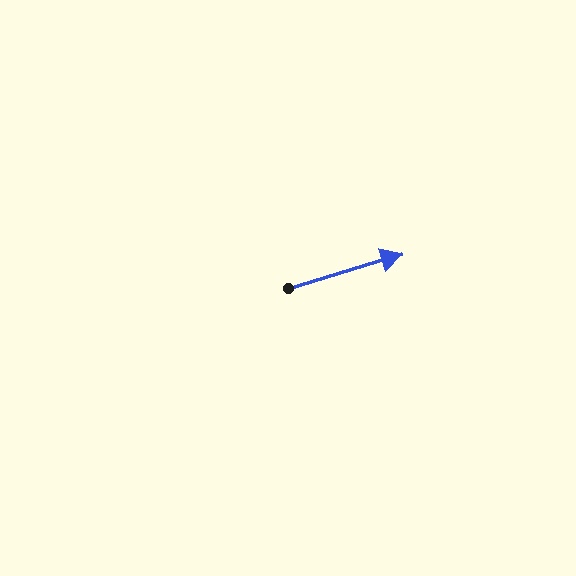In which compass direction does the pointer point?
East.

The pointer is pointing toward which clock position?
Roughly 2 o'clock.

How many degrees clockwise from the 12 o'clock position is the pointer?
Approximately 73 degrees.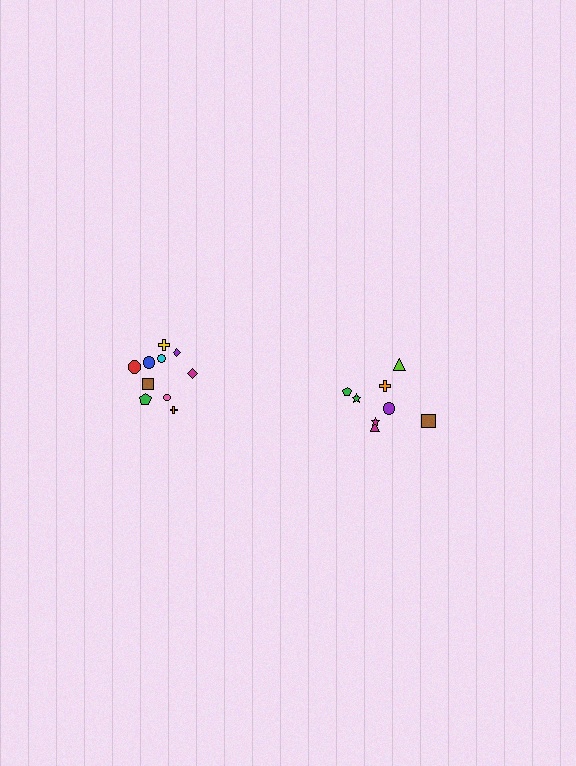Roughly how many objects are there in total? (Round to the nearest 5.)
Roughly 20 objects in total.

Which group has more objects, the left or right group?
The left group.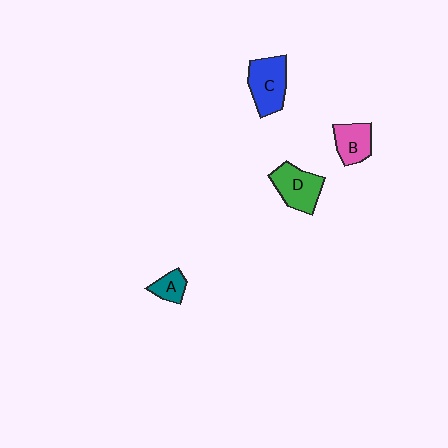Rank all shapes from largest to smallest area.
From largest to smallest: C (blue), D (green), B (pink), A (teal).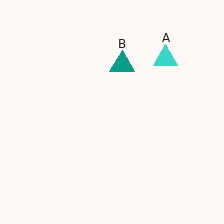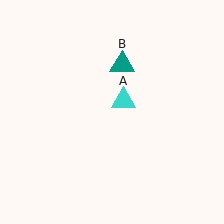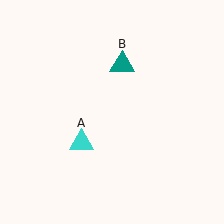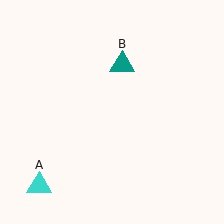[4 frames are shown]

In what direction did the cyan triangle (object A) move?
The cyan triangle (object A) moved down and to the left.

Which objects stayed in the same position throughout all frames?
Teal triangle (object B) remained stationary.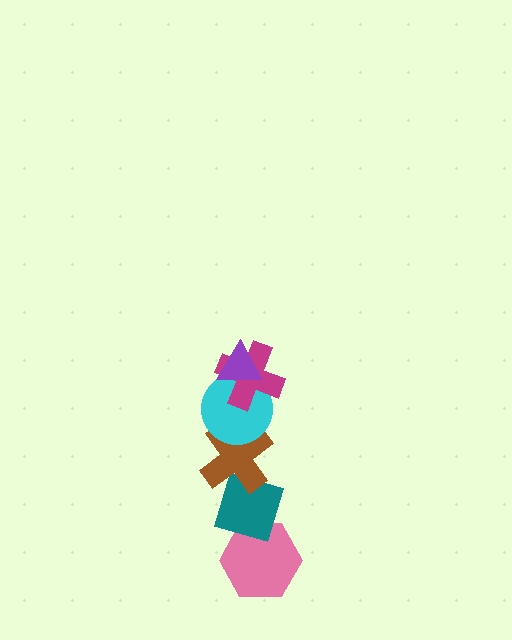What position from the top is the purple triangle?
The purple triangle is 1st from the top.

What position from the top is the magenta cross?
The magenta cross is 2nd from the top.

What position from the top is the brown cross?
The brown cross is 4th from the top.